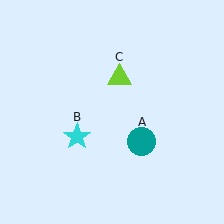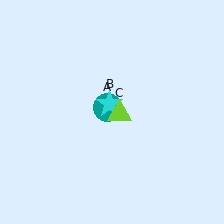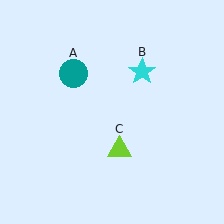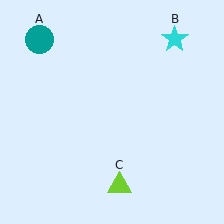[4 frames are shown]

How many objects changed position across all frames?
3 objects changed position: teal circle (object A), cyan star (object B), lime triangle (object C).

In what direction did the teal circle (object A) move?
The teal circle (object A) moved up and to the left.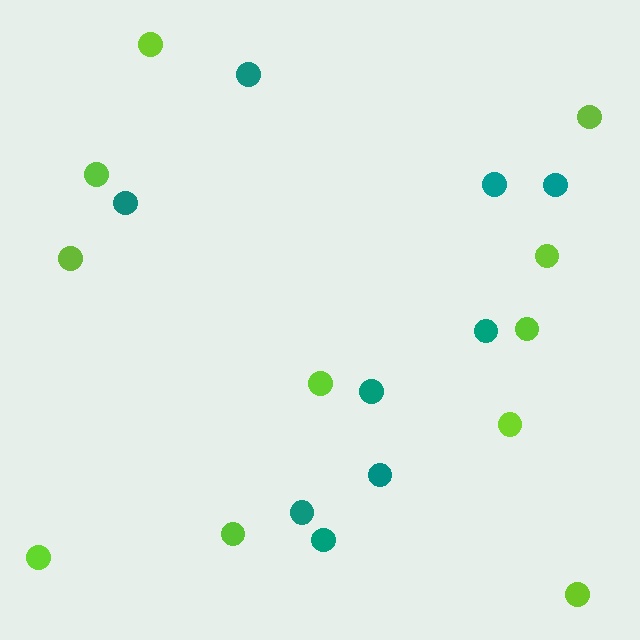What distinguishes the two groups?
There are 2 groups: one group of teal circles (9) and one group of lime circles (11).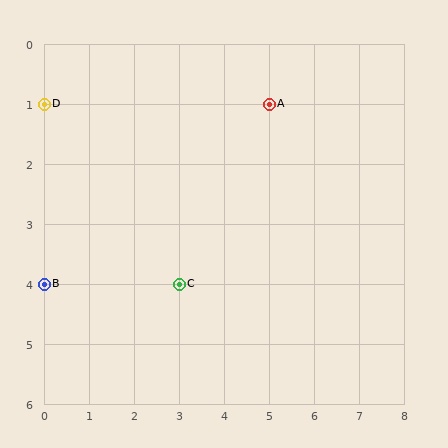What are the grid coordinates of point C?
Point C is at grid coordinates (3, 4).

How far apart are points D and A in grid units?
Points D and A are 5 columns apart.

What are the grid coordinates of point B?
Point B is at grid coordinates (0, 4).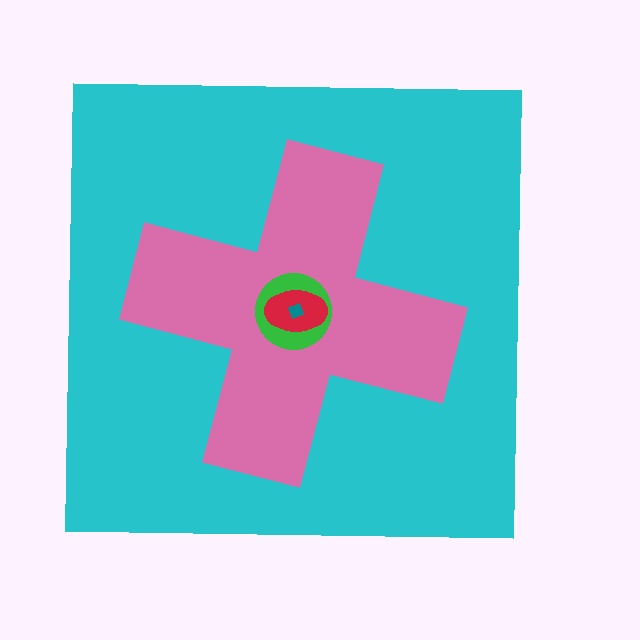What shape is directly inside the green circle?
The red ellipse.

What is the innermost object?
The teal diamond.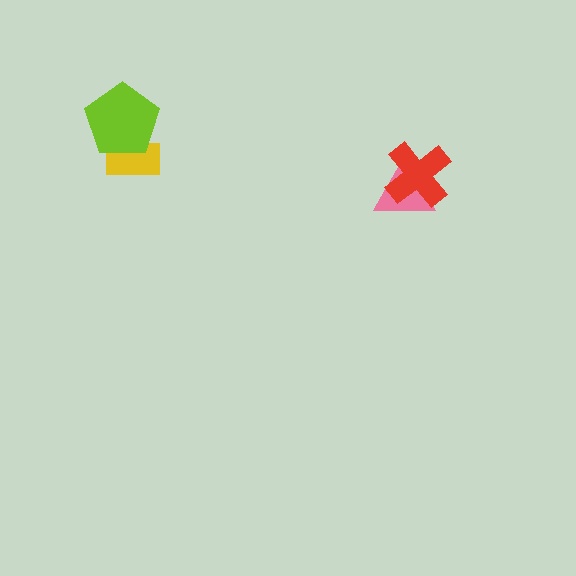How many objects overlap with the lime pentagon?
1 object overlaps with the lime pentagon.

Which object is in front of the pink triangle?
The red cross is in front of the pink triangle.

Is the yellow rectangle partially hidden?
Yes, it is partially covered by another shape.